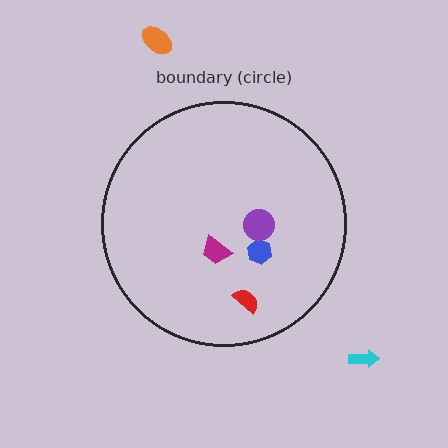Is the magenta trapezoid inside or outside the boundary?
Inside.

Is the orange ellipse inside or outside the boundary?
Outside.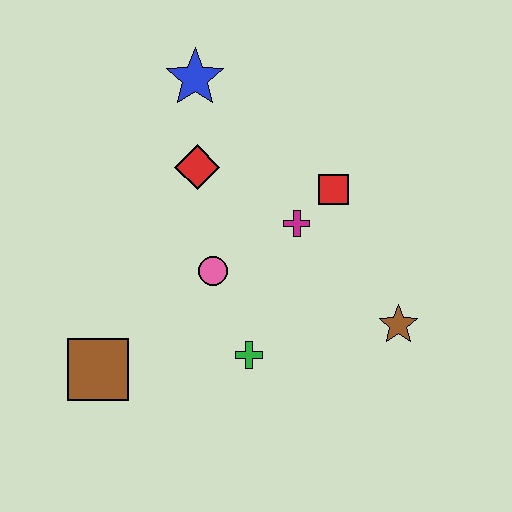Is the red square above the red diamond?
No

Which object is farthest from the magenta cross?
The brown square is farthest from the magenta cross.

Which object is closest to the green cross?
The pink circle is closest to the green cross.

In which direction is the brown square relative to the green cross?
The brown square is to the left of the green cross.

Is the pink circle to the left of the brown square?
No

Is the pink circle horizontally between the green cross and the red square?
No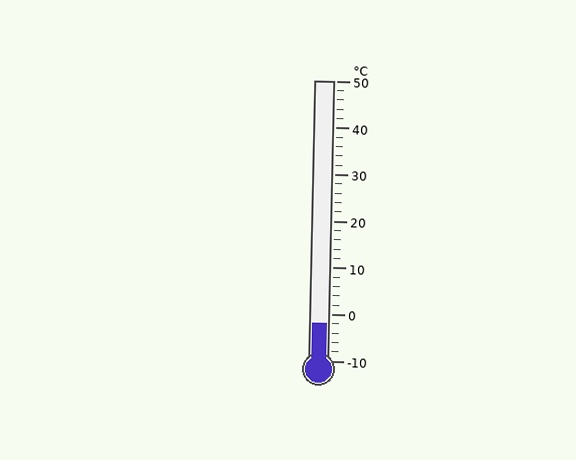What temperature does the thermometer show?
The thermometer shows approximately -2°C.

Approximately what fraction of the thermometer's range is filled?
The thermometer is filled to approximately 15% of its range.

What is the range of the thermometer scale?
The thermometer scale ranges from -10°C to 50°C.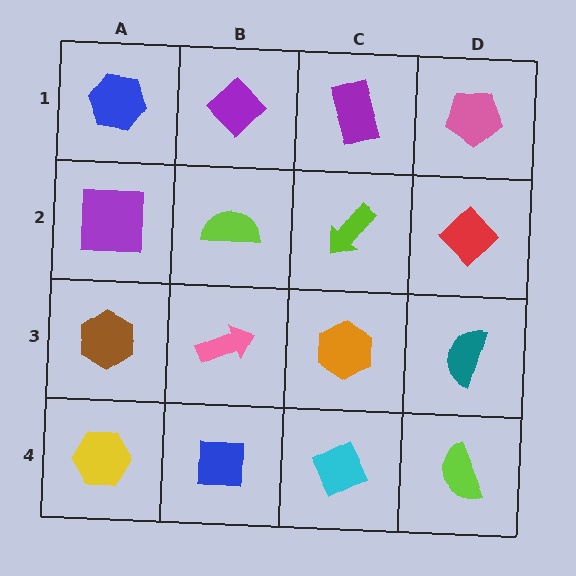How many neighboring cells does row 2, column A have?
3.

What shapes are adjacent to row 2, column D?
A pink pentagon (row 1, column D), a teal semicircle (row 3, column D), a lime arrow (row 2, column C).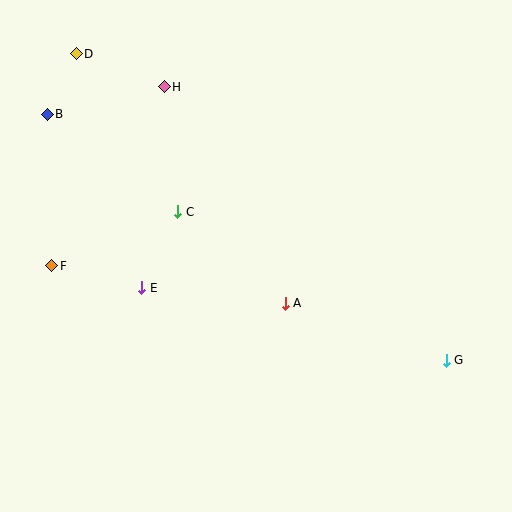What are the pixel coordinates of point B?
Point B is at (47, 114).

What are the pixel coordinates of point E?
Point E is at (142, 288).